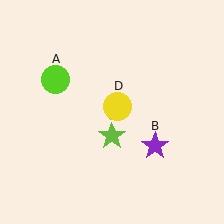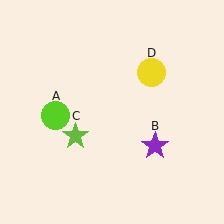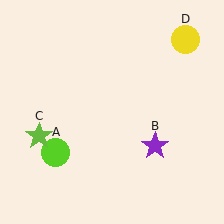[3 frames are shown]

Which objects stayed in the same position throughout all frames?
Purple star (object B) remained stationary.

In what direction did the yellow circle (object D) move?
The yellow circle (object D) moved up and to the right.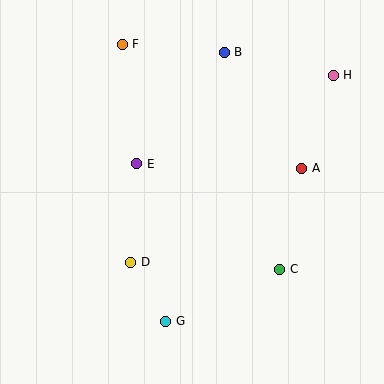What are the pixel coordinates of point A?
Point A is at (302, 168).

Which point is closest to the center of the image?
Point E at (137, 164) is closest to the center.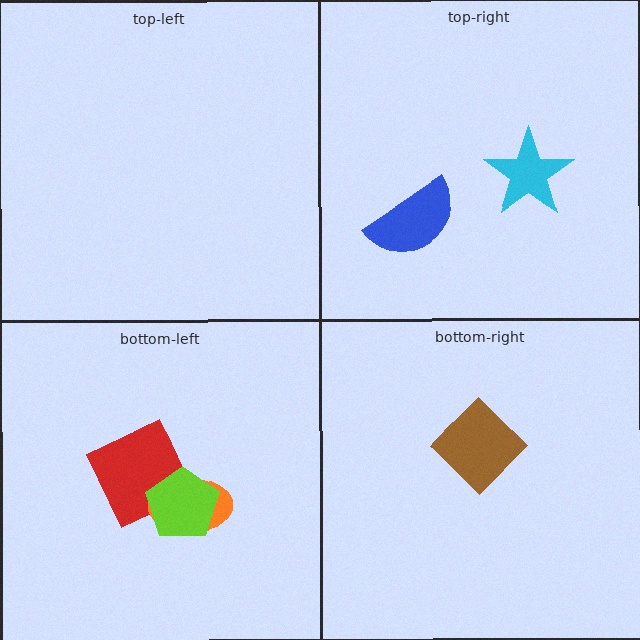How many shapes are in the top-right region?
2.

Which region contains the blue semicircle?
The top-right region.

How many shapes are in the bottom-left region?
3.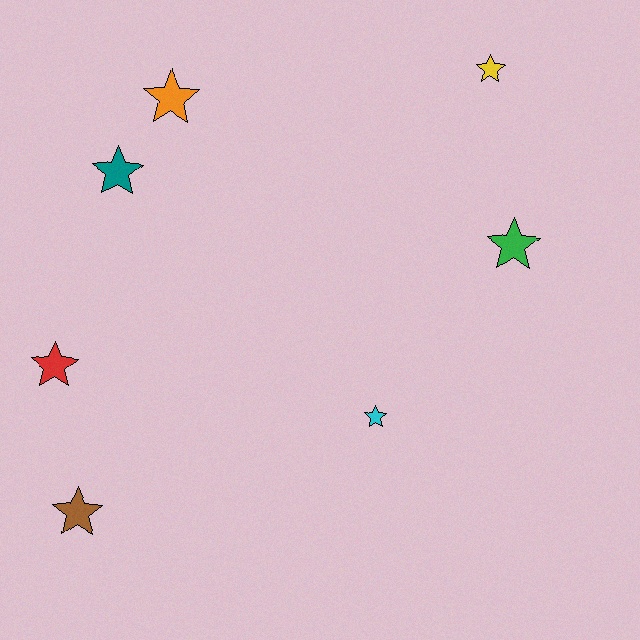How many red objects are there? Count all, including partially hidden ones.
There is 1 red object.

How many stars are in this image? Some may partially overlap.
There are 7 stars.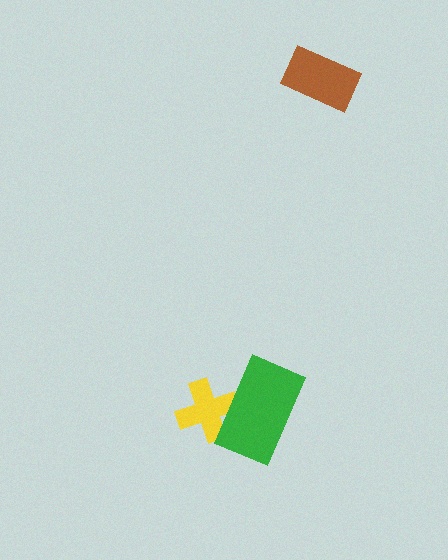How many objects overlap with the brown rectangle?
0 objects overlap with the brown rectangle.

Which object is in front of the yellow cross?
The green rectangle is in front of the yellow cross.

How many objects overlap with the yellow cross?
1 object overlaps with the yellow cross.